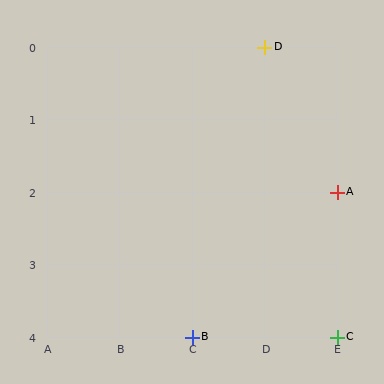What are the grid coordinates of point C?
Point C is at grid coordinates (E, 4).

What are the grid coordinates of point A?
Point A is at grid coordinates (E, 2).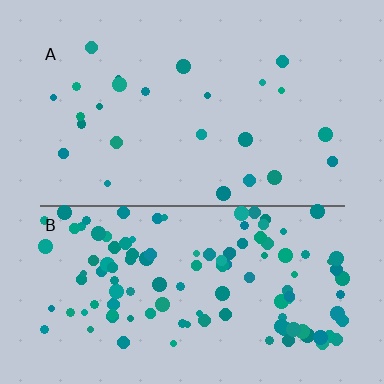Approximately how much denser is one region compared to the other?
Approximately 4.6× — region B over region A.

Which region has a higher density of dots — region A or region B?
B (the bottom).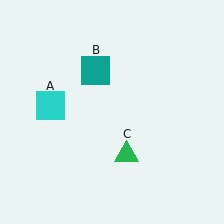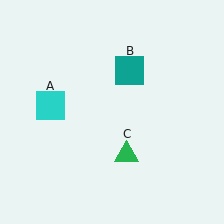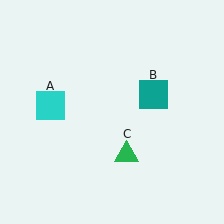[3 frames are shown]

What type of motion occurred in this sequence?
The teal square (object B) rotated clockwise around the center of the scene.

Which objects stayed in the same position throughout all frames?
Cyan square (object A) and green triangle (object C) remained stationary.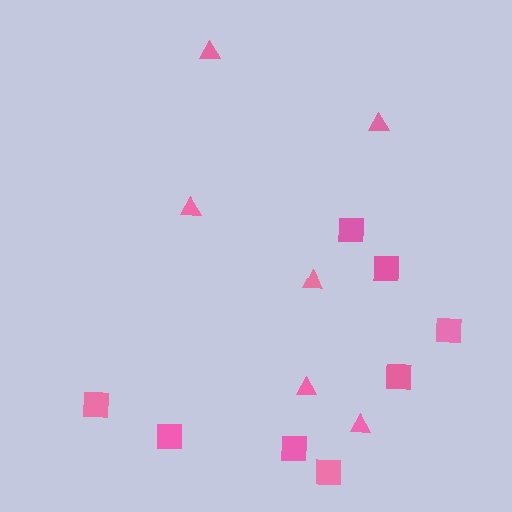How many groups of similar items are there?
There are 2 groups: one group of triangles (6) and one group of squares (8).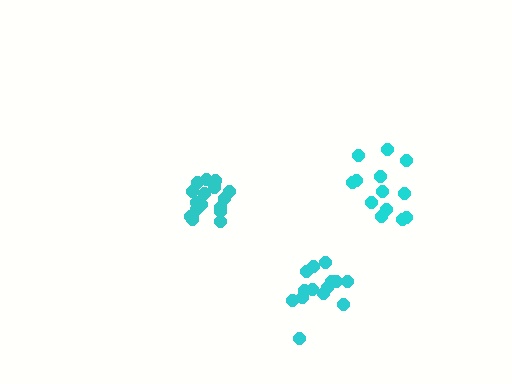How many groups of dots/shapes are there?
There are 3 groups.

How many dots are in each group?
Group 1: 17 dots, Group 2: 14 dots, Group 3: 13 dots (44 total).